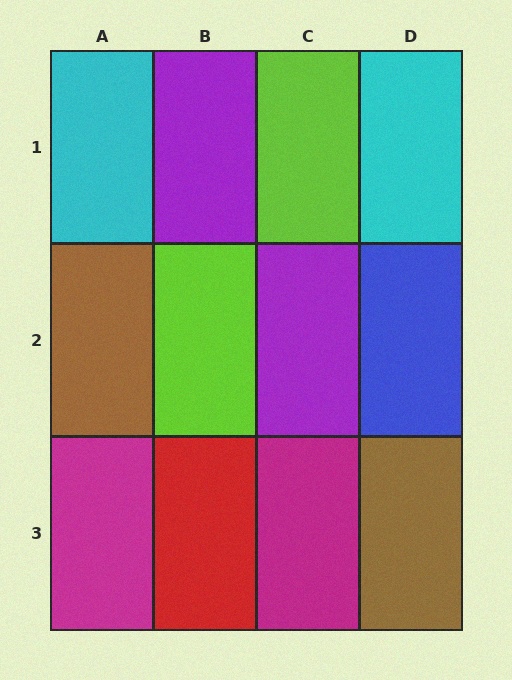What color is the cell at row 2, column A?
Brown.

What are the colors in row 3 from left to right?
Magenta, red, magenta, brown.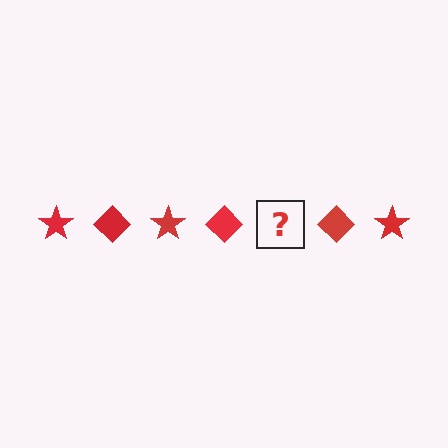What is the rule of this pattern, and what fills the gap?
The rule is that the pattern cycles through star, diamond shapes in red. The gap should be filled with a red star.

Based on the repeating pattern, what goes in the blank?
The blank should be a red star.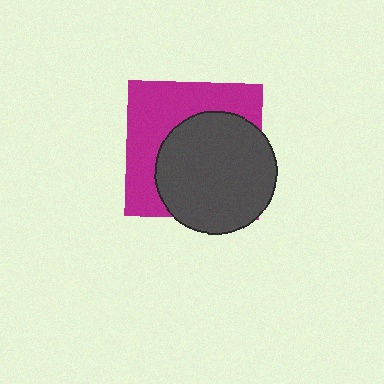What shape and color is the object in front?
The object in front is a dark gray circle.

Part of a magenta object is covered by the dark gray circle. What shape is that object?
It is a square.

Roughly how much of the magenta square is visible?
About half of it is visible (roughly 45%).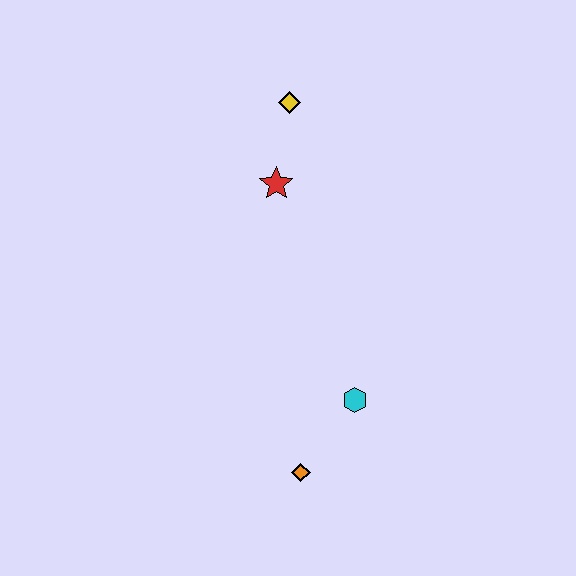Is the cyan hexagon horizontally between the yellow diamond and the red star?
No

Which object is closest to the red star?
The yellow diamond is closest to the red star.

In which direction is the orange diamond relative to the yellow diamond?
The orange diamond is below the yellow diamond.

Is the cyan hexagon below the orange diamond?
No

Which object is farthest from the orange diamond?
The yellow diamond is farthest from the orange diamond.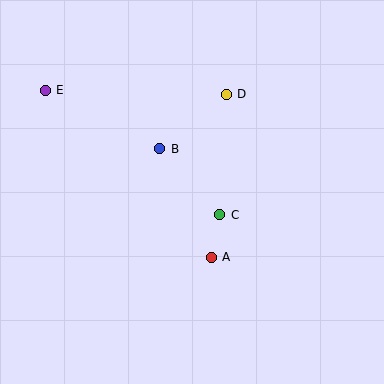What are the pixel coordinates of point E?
Point E is at (45, 90).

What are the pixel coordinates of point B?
Point B is at (160, 149).